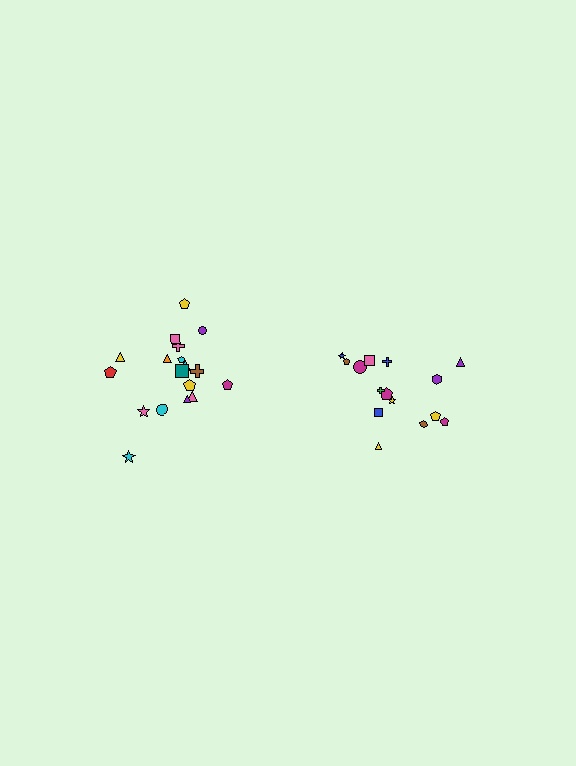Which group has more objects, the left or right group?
The left group.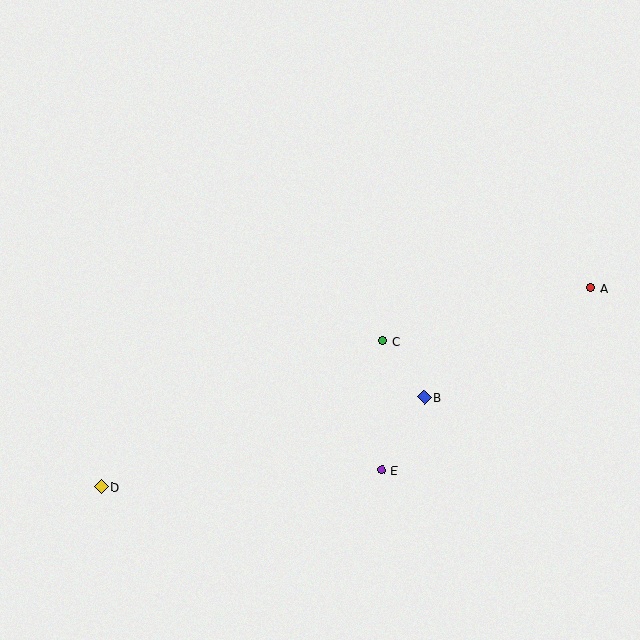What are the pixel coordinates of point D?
Point D is at (101, 486).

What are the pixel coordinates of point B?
Point B is at (425, 397).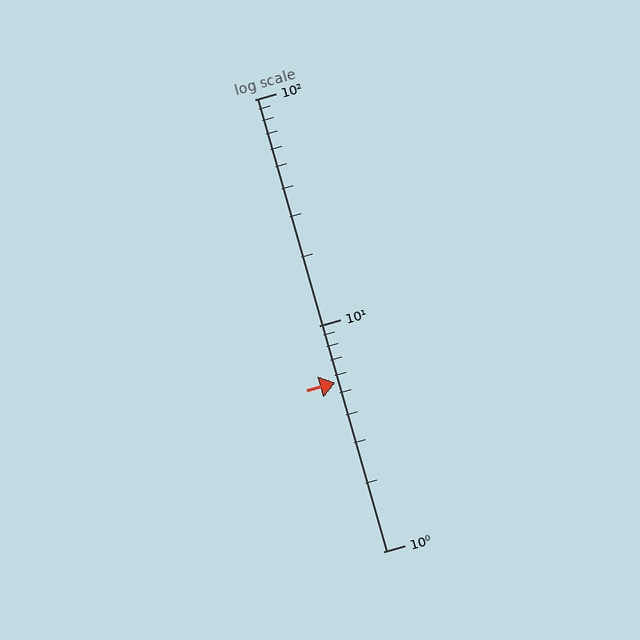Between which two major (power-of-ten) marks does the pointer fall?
The pointer is between 1 and 10.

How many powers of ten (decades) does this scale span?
The scale spans 2 decades, from 1 to 100.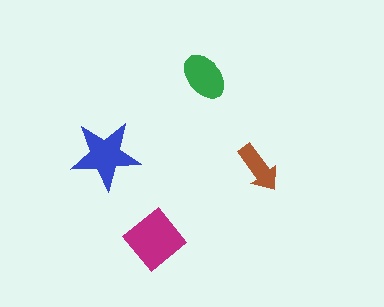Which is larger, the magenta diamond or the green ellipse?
The magenta diamond.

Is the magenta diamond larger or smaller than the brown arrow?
Larger.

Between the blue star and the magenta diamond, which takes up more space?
The magenta diamond.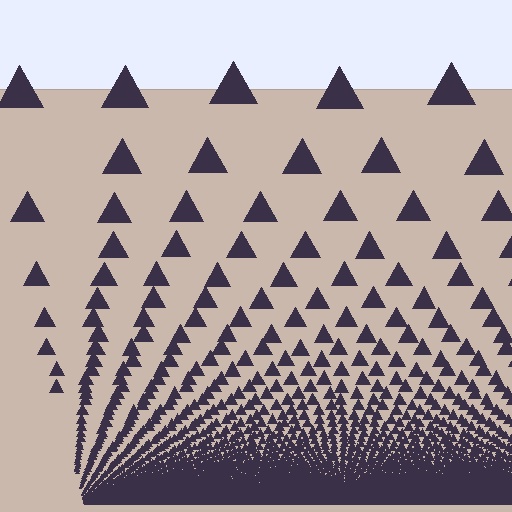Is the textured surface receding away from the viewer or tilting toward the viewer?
The surface appears to tilt toward the viewer. Texture elements get larger and sparser toward the top.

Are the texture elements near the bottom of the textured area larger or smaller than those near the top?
Smaller. The gradient is inverted — elements near the bottom are smaller and denser.